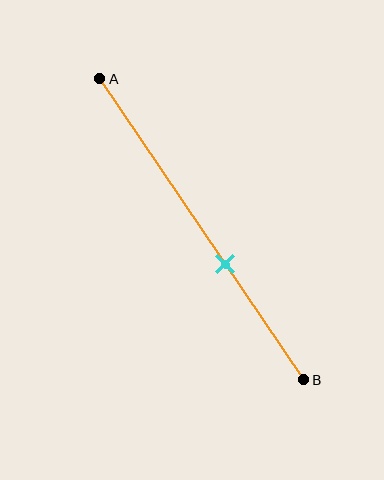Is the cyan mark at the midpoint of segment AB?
No, the mark is at about 60% from A, not at the 50% midpoint.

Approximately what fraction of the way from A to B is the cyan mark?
The cyan mark is approximately 60% of the way from A to B.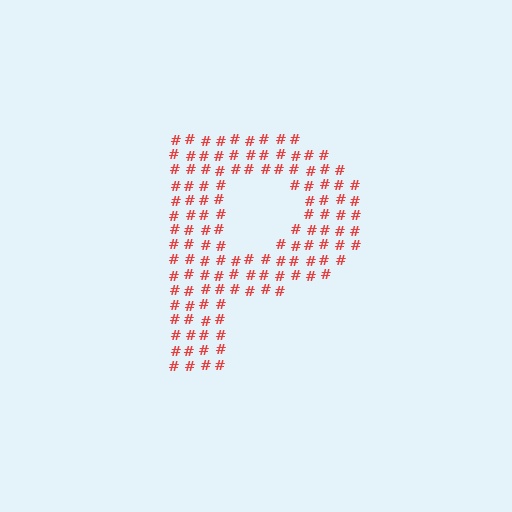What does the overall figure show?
The overall figure shows the letter P.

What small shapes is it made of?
It is made of small hash symbols.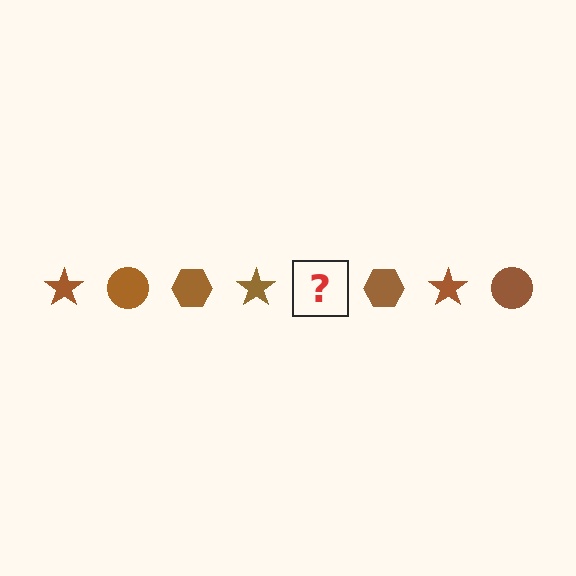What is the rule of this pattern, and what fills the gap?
The rule is that the pattern cycles through star, circle, hexagon shapes in brown. The gap should be filled with a brown circle.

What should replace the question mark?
The question mark should be replaced with a brown circle.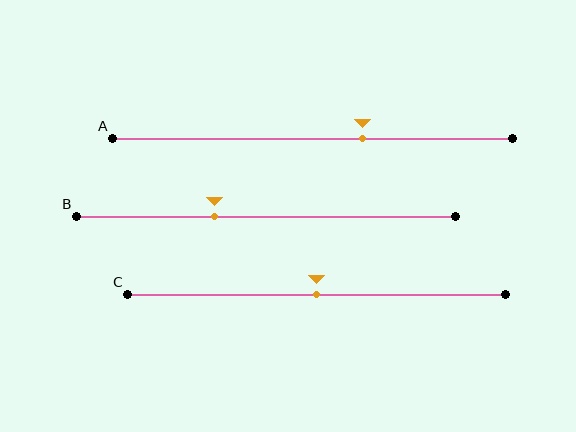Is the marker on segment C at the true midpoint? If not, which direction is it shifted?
Yes, the marker on segment C is at the true midpoint.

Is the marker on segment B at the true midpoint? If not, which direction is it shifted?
No, the marker on segment B is shifted to the left by about 14% of the segment length.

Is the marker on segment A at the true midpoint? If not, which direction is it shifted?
No, the marker on segment A is shifted to the right by about 12% of the segment length.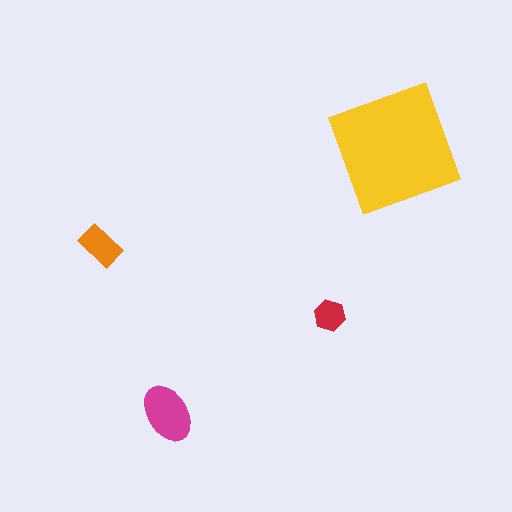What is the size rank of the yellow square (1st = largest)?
1st.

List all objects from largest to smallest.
The yellow square, the magenta ellipse, the orange rectangle, the red hexagon.